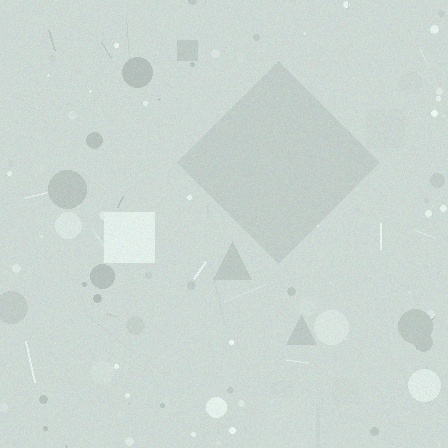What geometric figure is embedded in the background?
A diamond is embedded in the background.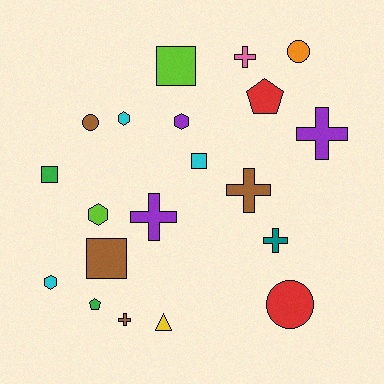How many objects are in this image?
There are 20 objects.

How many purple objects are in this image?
There are 3 purple objects.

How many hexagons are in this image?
There are 4 hexagons.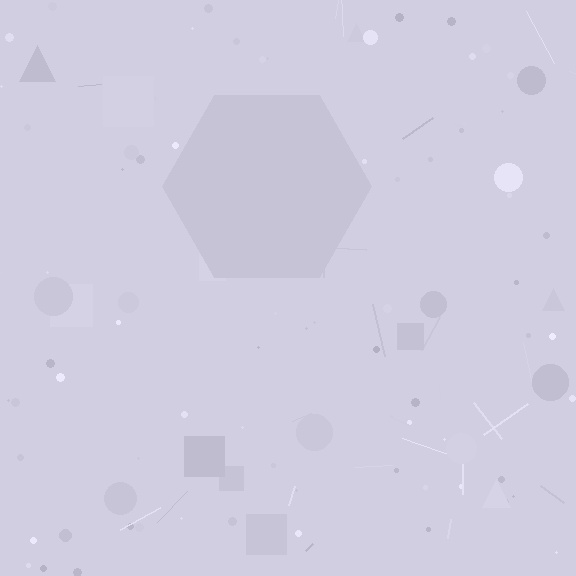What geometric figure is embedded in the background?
A hexagon is embedded in the background.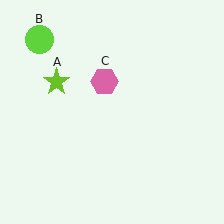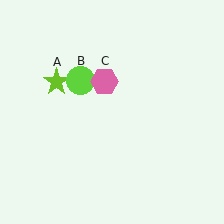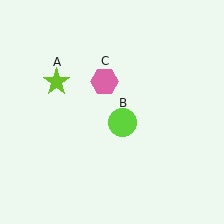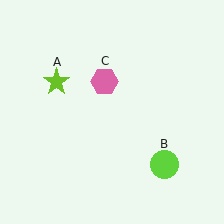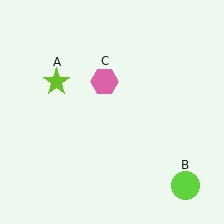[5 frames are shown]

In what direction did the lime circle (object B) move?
The lime circle (object B) moved down and to the right.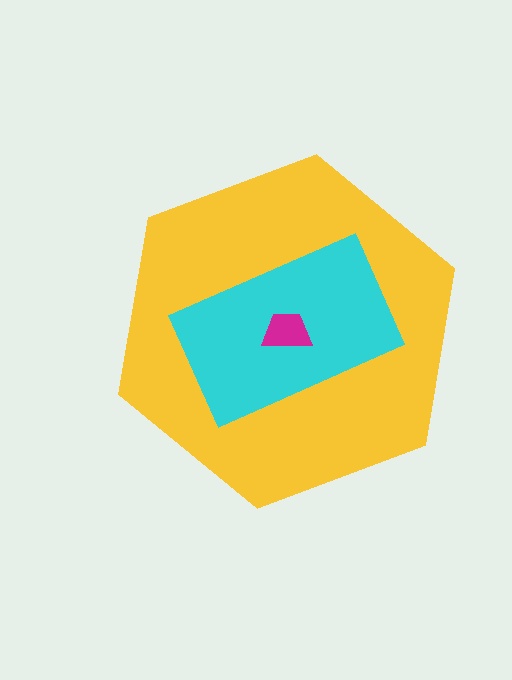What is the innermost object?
The magenta trapezoid.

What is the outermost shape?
The yellow hexagon.